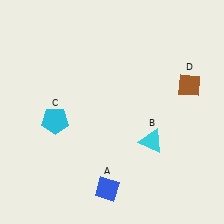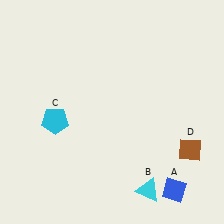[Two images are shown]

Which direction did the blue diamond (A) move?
The blue diamond (A) moved right.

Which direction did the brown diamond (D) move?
The brown diamond (D) moved down.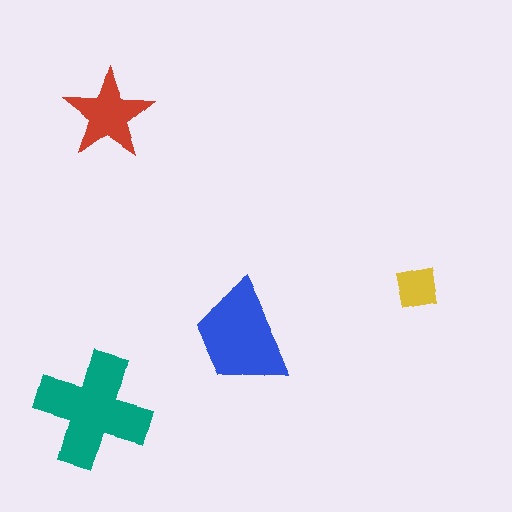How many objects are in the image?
There are 4 objects in the image.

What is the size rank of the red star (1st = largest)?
3rd.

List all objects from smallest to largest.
The yellow square, the red star, the blue trapezoid, the teal cross.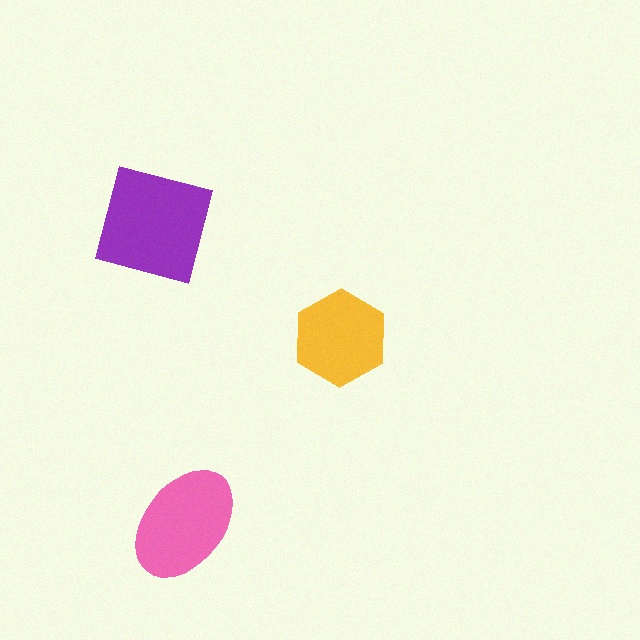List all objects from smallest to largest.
The yellow hexagon, the pink ellipse, the purple square.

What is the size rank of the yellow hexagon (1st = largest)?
3rd.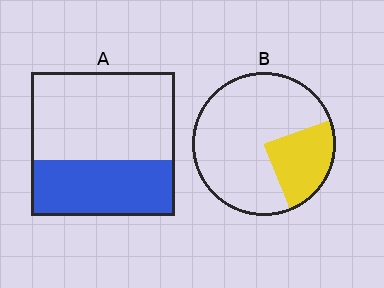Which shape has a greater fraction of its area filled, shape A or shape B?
Shape A.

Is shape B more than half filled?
No.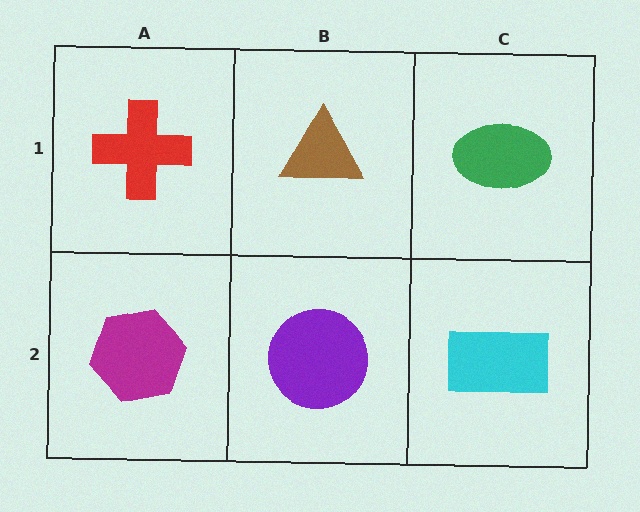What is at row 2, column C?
A cyan rectangle.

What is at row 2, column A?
A magenta hexagon.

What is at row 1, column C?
A green ellipse.